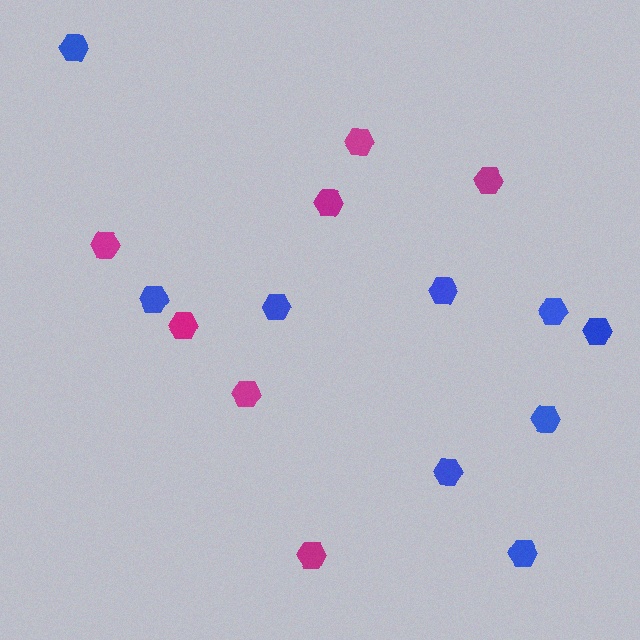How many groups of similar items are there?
There are 2 groups: one group of blue hexagons (9) and one group of magenta hexagons (7).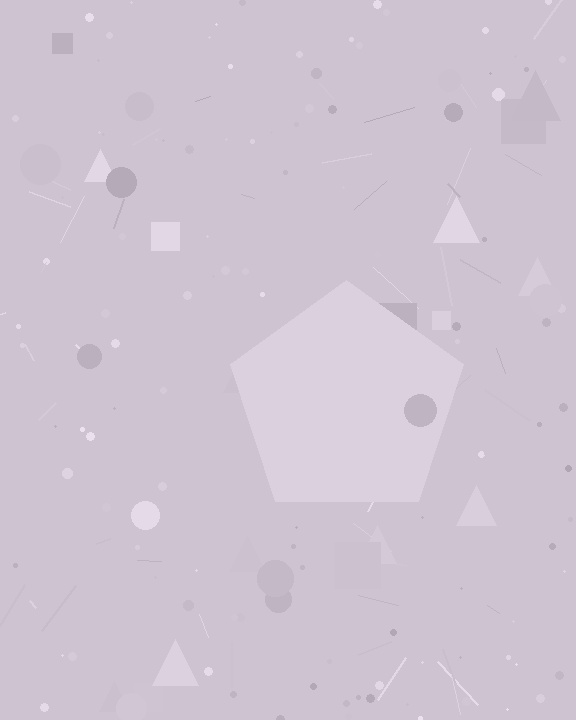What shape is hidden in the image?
A pentagon is hidden in the image.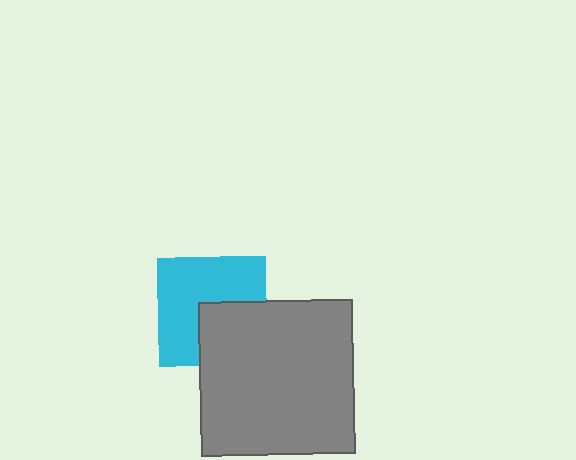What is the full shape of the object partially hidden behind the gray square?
The partially hidden object is a cyan square.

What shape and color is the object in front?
The object in front is a gray square.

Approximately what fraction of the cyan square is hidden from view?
Roughly 38% of the cyan square is hidden behind the gray square.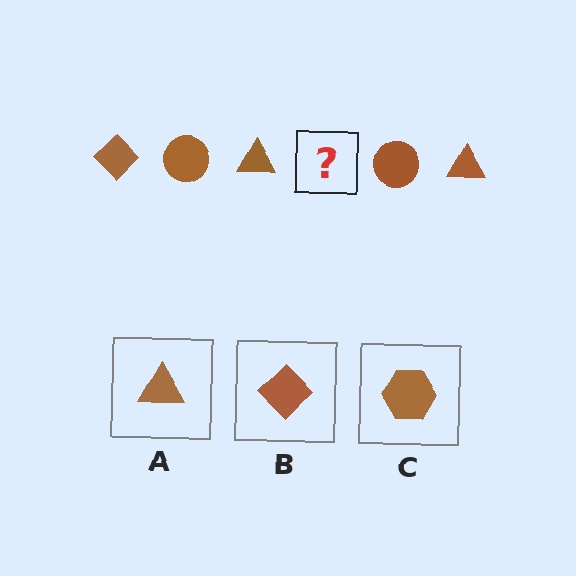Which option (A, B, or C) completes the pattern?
B.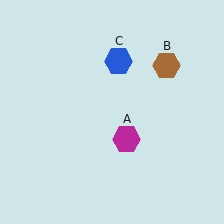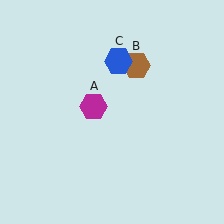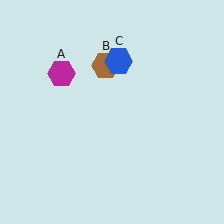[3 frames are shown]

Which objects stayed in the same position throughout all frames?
Blue hexagon (object C) remained stationary.